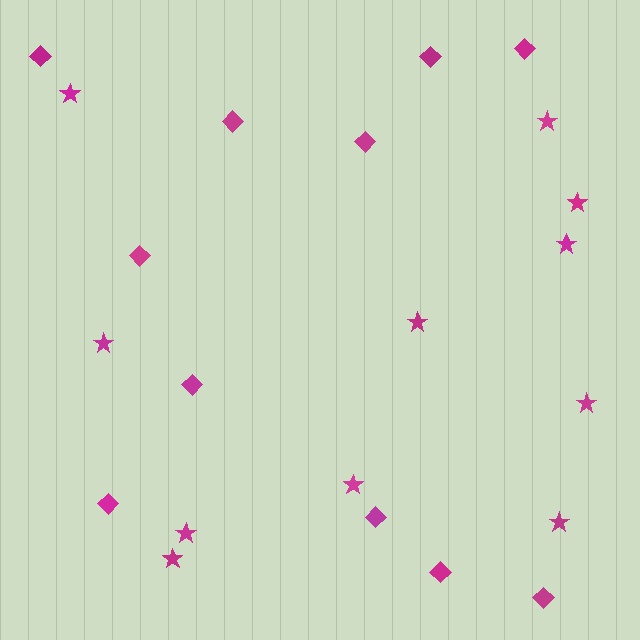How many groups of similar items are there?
There are 2 groups: one group of stars (11) and one group of diamonds (11).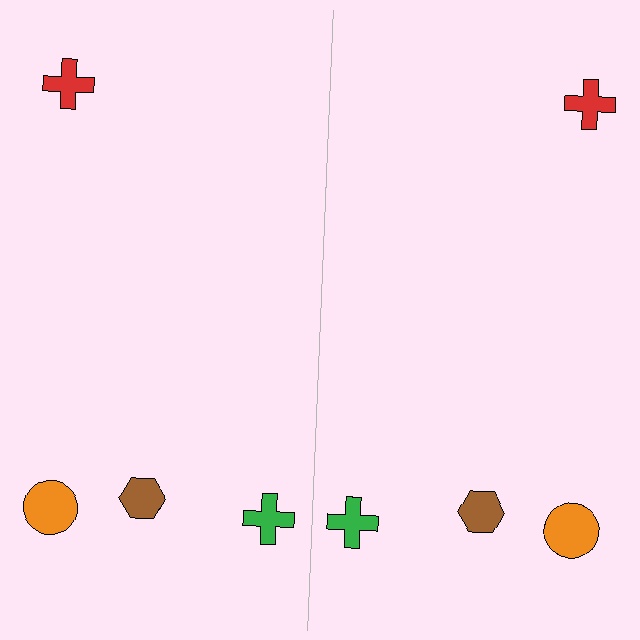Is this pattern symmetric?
Yes, this pattern has bilateral (reflection) symmetry.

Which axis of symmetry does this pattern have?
The pattern has a vertical axis of symmetry running through the center of the image.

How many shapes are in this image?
There are 8 shapes in this image.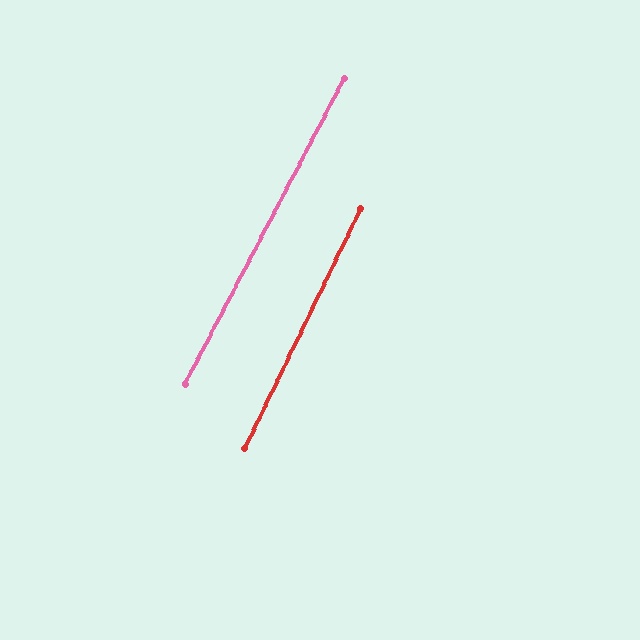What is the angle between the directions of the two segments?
Approximately 2 degrees.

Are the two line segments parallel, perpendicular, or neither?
Parallel — their directions differ by only 1.8°.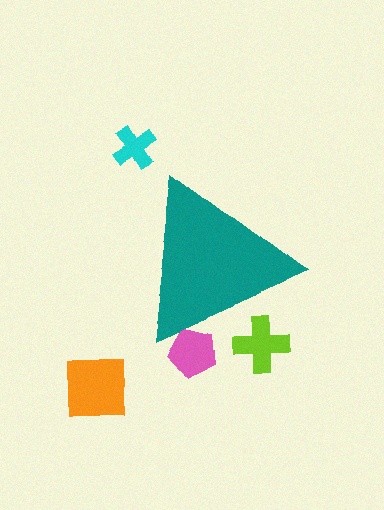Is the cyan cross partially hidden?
No, the cyan cross is fully visible.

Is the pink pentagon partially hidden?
Yes, the pink pentagon is partially hidden behind the teal triangle.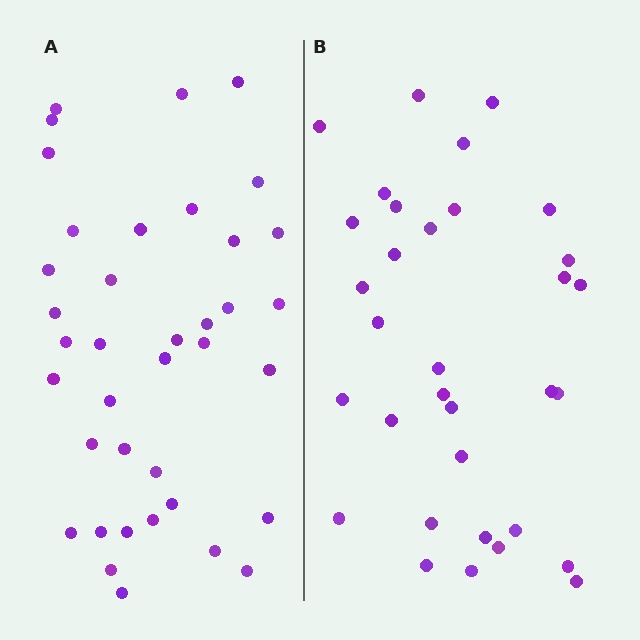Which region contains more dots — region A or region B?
Region A (the left region) has more dots.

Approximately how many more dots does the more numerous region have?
Region A has about 5 more dots than region B.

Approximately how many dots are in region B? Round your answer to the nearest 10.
About 30 dots. (The exact count is 33, which rounds to 30.)